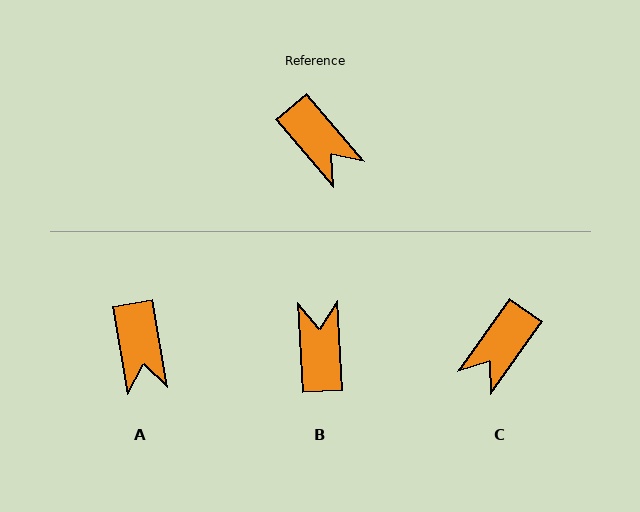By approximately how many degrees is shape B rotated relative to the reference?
Approximately 143 degrees counter-clockwise.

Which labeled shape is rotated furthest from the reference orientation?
B, about 143 degrees away.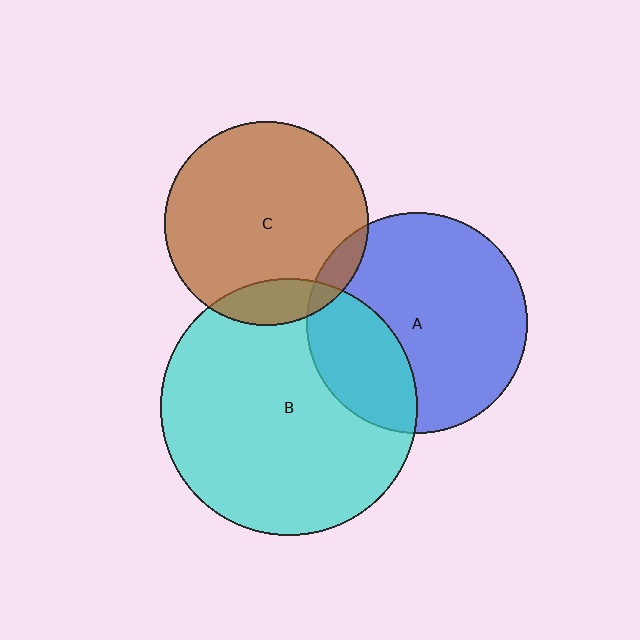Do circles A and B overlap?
Yes.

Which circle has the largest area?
Circle B (cyan).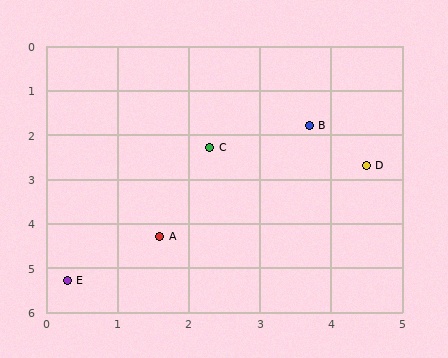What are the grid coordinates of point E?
Point E is at approximately (0.3, 5.3).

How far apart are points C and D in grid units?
Points C and D are about 2.2 grid units apart.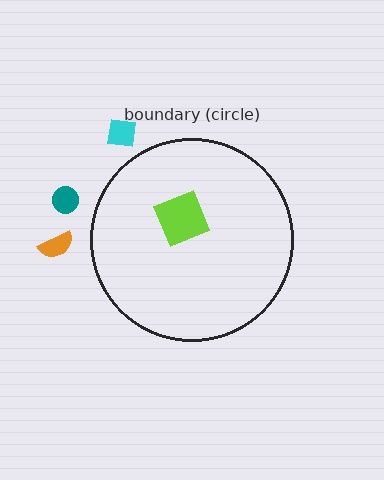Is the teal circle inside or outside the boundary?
Outside.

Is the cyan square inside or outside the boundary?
Outside.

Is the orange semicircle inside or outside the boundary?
Outside.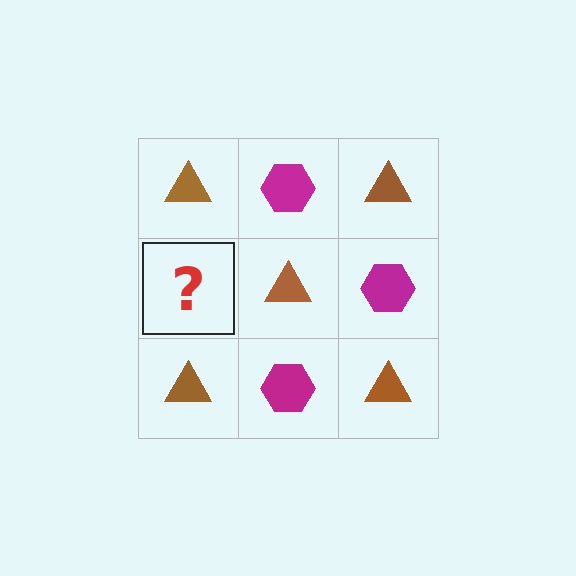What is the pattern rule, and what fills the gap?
The rule is that it alternates brown triangle and magenta hexagon in a checkerboard pattern. The gap should be filled with a magenta hexagon.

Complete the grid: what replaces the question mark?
The question mark should be replaced with a magenta hexagon.